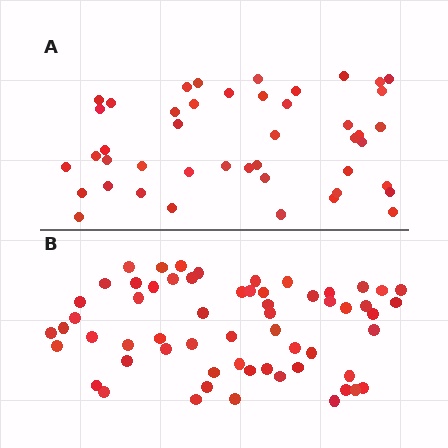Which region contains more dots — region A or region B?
Region B (the bottom region) has more dots.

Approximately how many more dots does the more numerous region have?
Region B has approximately 15 more dots than region A.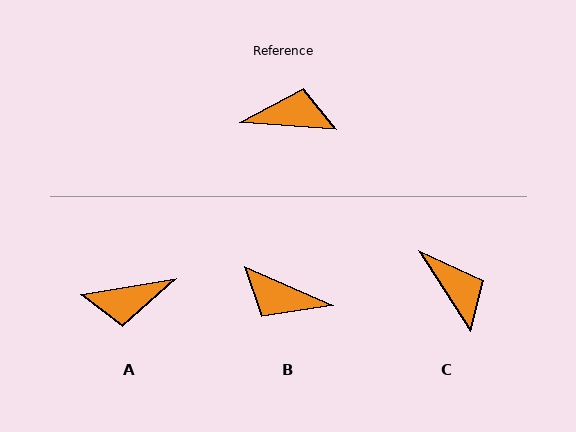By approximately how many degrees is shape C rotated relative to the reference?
Approximately 53 degrees clockwise.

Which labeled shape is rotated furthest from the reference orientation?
A, about 166 degrees away.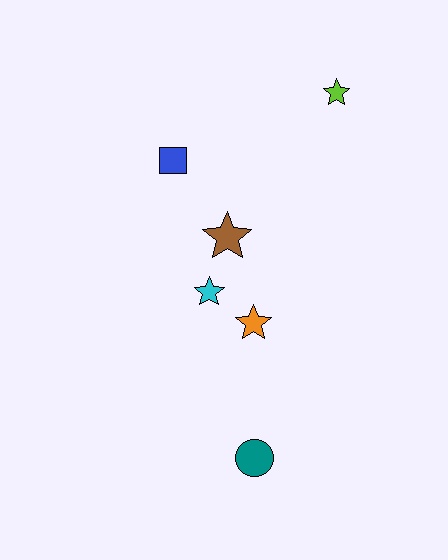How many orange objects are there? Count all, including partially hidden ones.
There is 1 orange object.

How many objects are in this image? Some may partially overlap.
There are 6 objects.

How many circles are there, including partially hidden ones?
There is 1 circle.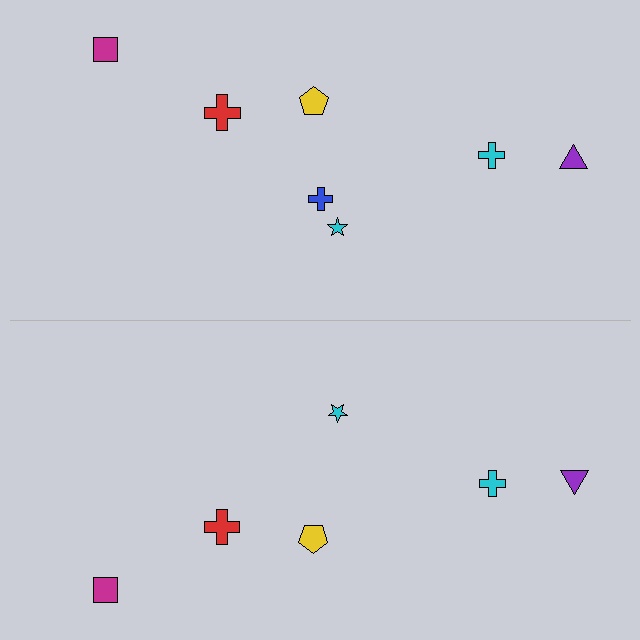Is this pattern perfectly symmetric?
No, the pattern is not perfectly symmetric. A blue cross is missing from the bottom side.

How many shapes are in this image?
There are 13 shapes in this image.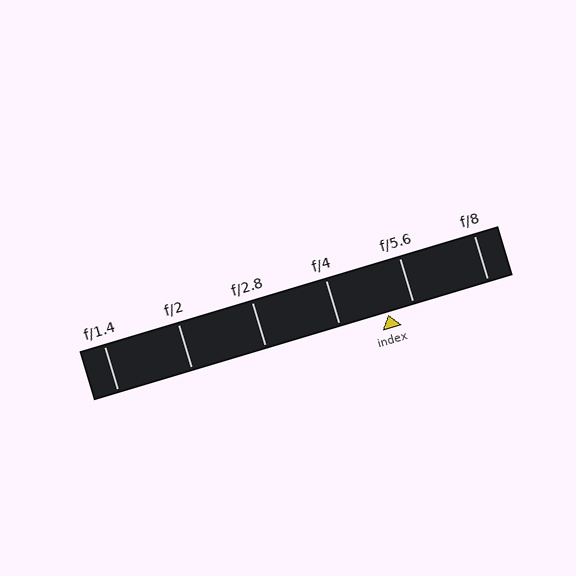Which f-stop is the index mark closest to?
The index mark is closest to f/5.6.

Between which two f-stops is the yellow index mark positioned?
The index mark is between f/4 and f/5.6.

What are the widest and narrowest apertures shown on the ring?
The widest aperture shown is f/1.4 and the narrowest is f/8.